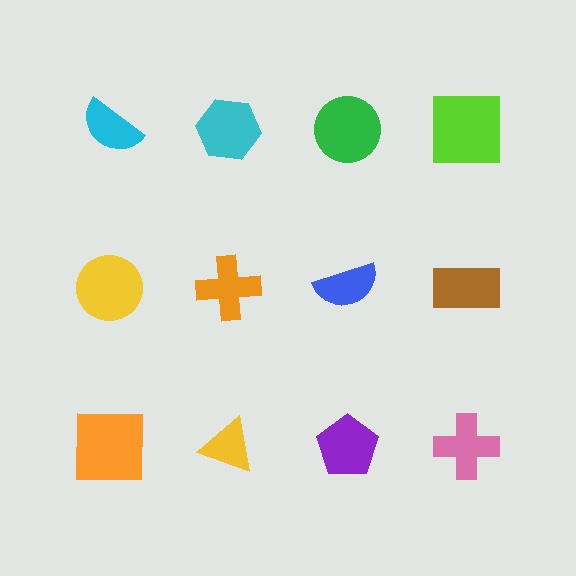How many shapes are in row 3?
4 shapes.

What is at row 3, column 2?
A yellow triangle.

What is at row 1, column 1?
A cyan semicircle.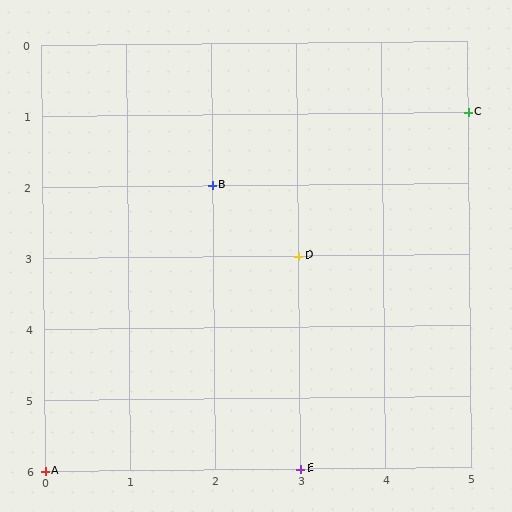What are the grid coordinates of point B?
Point B is at grid coordinates (2, 2).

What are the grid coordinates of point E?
Point E is at grid coordinates (3, 6).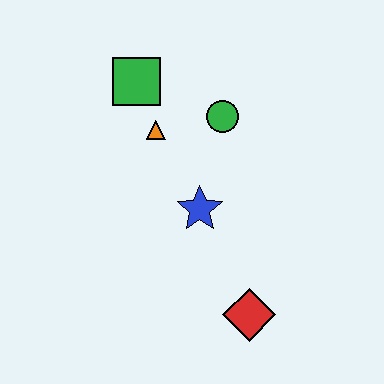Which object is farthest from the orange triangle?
The red diamond is farthest from the orange triangle.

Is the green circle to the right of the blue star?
Yes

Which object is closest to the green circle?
The orange triangle is closest to the green circle.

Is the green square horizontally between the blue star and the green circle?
No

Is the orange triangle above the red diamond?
Yes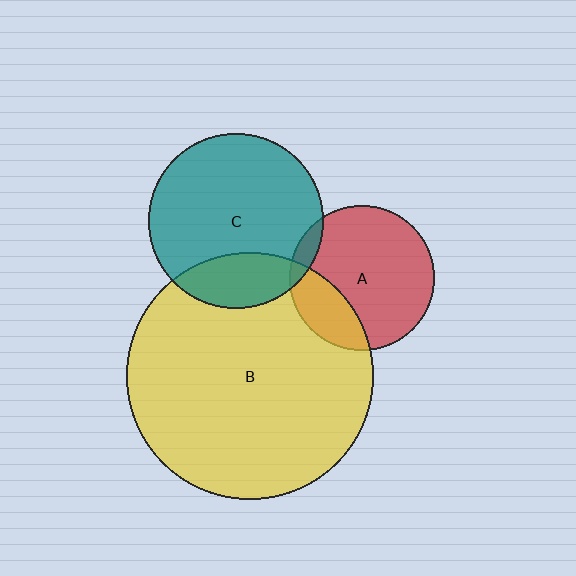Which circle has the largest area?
Circle B (yellow).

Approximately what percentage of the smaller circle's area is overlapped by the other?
Approximately 20%.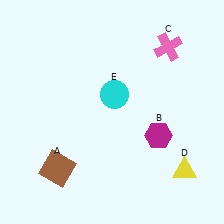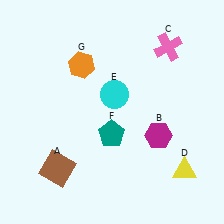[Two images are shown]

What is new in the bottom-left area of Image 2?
A teal pentagon (F) was added in the bottom-left area of Image 2.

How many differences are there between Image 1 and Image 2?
There are 2 differences between the two images.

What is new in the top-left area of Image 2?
An orange hexagon (G) was added in the top-left area of Image 2.